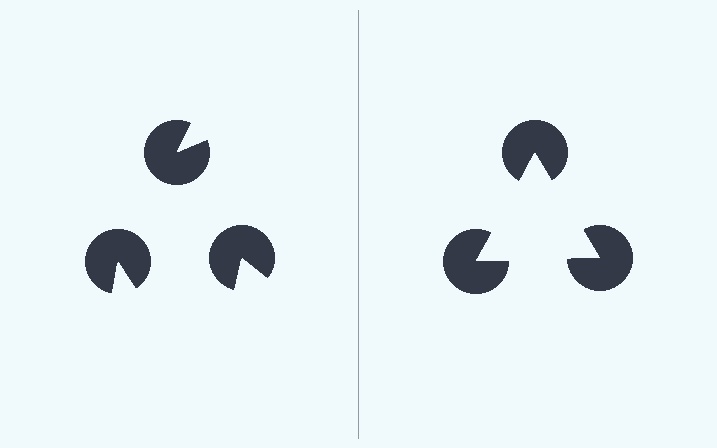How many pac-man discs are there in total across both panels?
6 — 3 on each side.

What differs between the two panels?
The pac-man discs are positioned identically on both sides; only the wedge orientations differ. On the right they align to a triangle; on the left they are misaligned.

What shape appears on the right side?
An illusory triangle.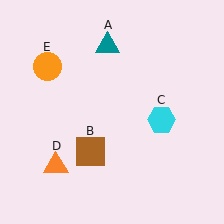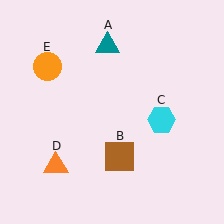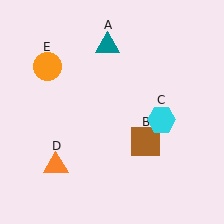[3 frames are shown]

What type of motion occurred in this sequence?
The brown square (object B) rotated counterclockwise around the center of the scene.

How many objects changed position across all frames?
1 object changed position: brown square (object B).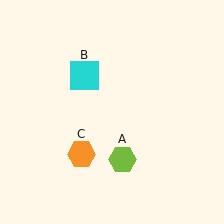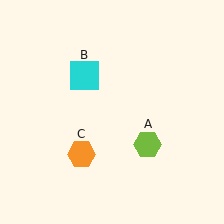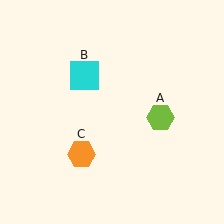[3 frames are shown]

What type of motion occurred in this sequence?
The lime hexagon (object A) rotated counterclockwise around the center of the scene.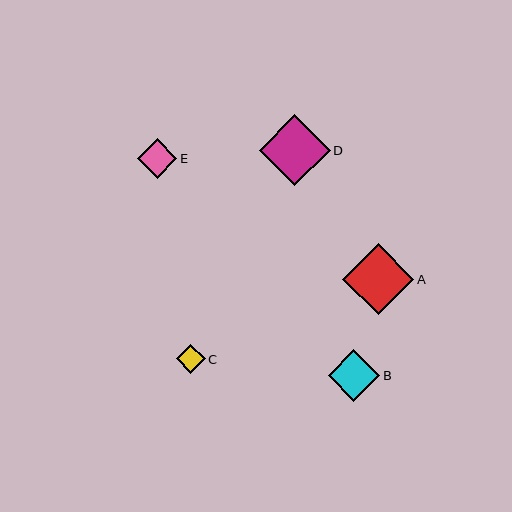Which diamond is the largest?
Diamond A is the largest with a size of approximately 71 pixels.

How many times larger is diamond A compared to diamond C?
Diamond A is approximately 2.5 times the size of diamond C.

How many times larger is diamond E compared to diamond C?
Diamond E is approximately 1.4 times the size of diamond C.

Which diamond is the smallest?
Diamond C is the smallest with a size of approximately 29 pixels.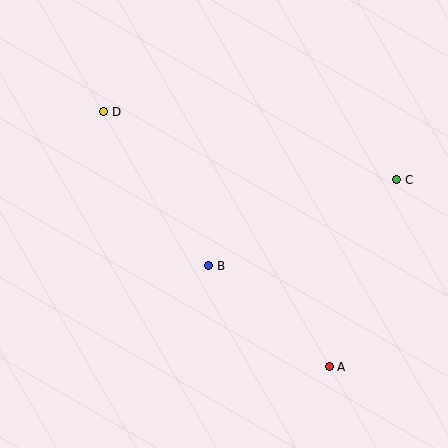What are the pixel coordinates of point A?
Point A is at (329, 367).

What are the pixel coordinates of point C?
Point C is at (397, 180).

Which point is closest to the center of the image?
Point B at (209, 266) is closest to the center.